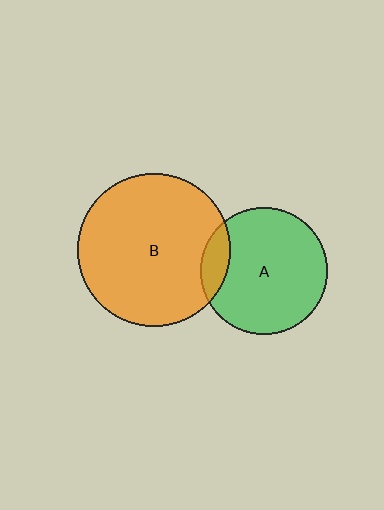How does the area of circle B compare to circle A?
Approximately 1.5 times.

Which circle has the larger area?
Circle B (orange).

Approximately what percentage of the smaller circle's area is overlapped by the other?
Approximately 15%.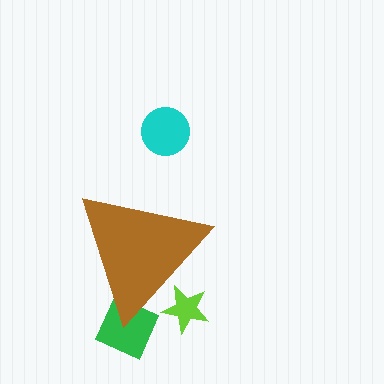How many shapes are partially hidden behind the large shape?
2 shapes are partially hidden.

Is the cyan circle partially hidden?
No, the cyan circle is fully visible.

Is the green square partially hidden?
Yes, the green square is partially hidden behind the brown triangle.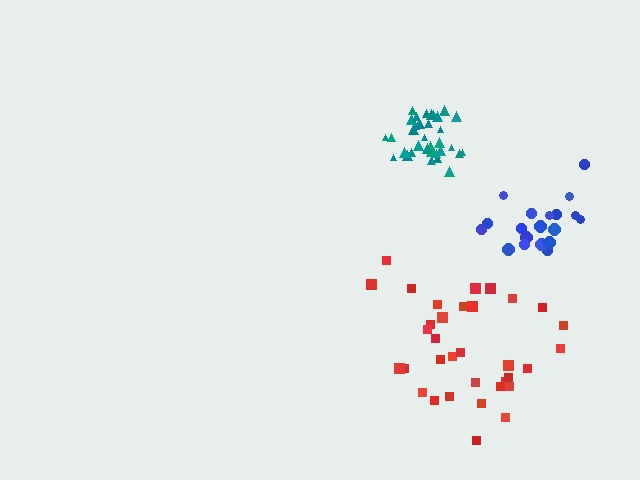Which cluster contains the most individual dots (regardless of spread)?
Red (34).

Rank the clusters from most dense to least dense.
teal, blue, red.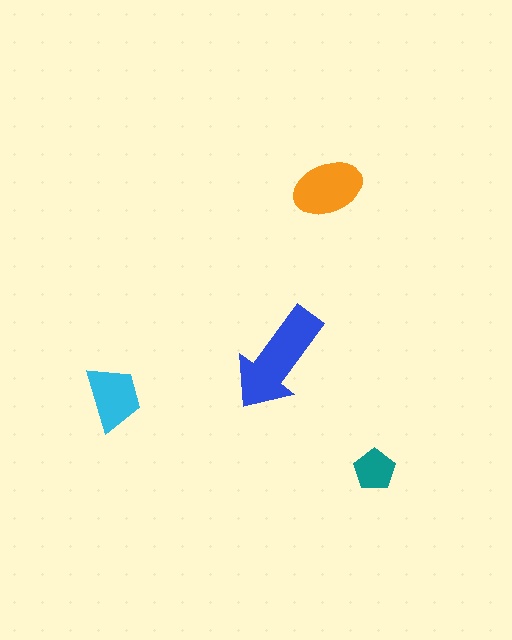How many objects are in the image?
There are 4 objects in the image.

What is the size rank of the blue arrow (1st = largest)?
1st.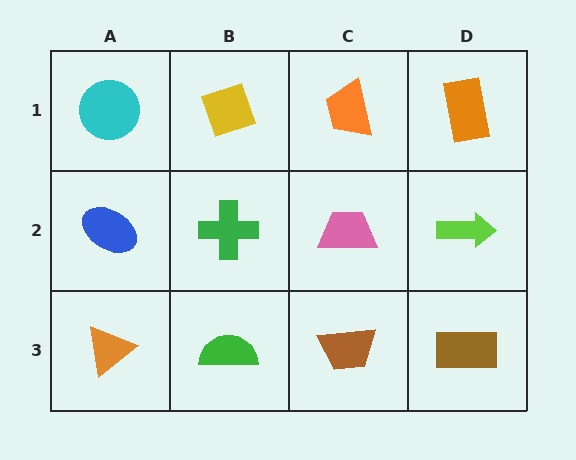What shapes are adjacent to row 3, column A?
A blue ellipse (row 2, column A), a green semicircle (row 3, column B).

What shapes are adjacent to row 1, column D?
A lime arrow (row 2, column D), an orange trapezoid (row 1, column C).